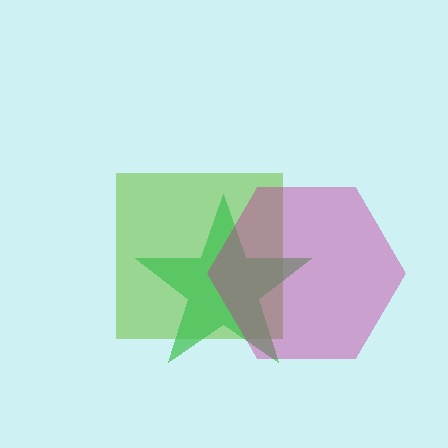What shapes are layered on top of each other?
The layered shapes are: a lime square, a green star, a magenta hexagon.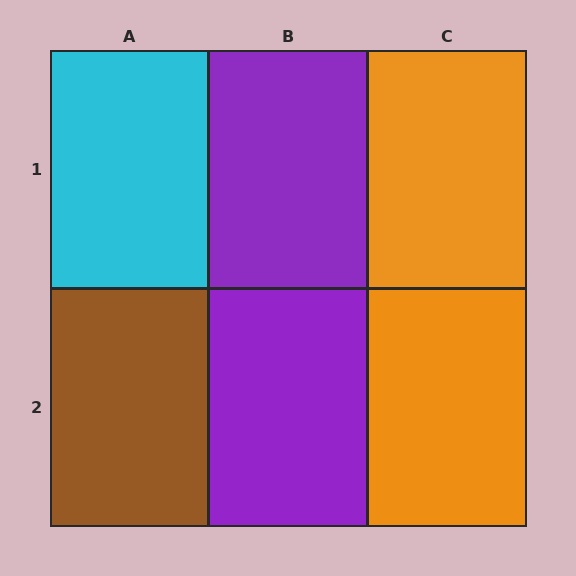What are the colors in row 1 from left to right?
Cyan, purple, orange.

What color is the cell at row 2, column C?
Orange.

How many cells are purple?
2 cells are purple.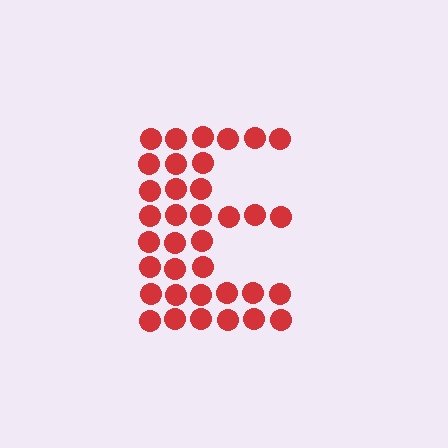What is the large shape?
The large shape is the letter E.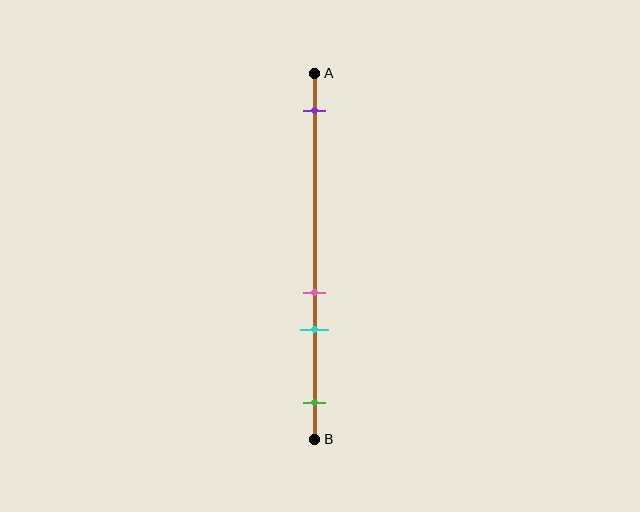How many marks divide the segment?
There are 4 marks dividing the segment.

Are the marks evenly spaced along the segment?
No, the marks are not evenly spaced.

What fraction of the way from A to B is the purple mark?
The purple mark is approximately 10% (0.1) of the way from A to B.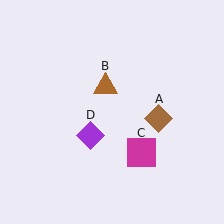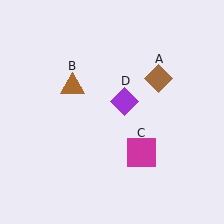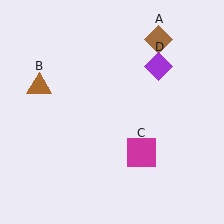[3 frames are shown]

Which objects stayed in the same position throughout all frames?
Magenta square (object C) remained stationary.